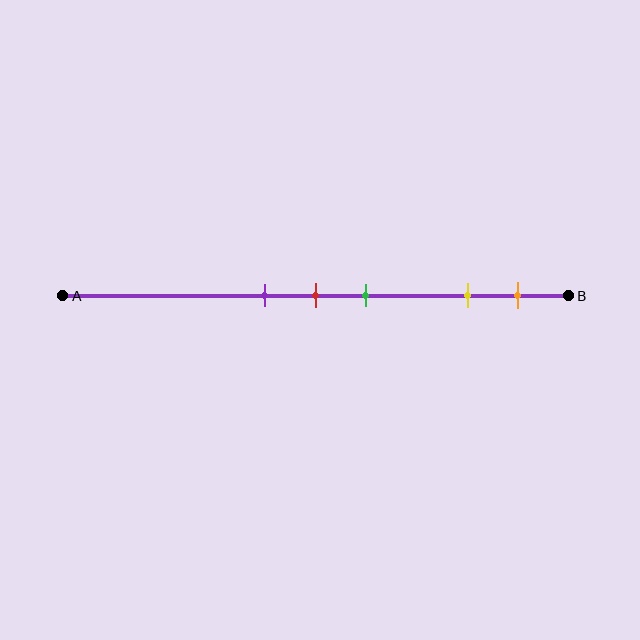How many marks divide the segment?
There are 5 marks dividing the segment.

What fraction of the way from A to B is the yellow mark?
The yellow mark is approximately 80% (0.8) of the way from A to B.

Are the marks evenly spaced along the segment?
No, the marks are not evenly spaced.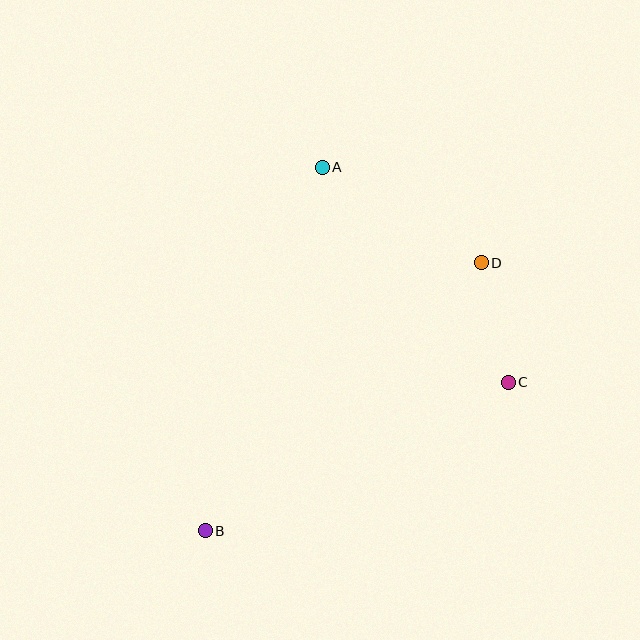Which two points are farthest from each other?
Points B and D are farthest from each other.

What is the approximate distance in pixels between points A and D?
The distance between A and D is approximately 186 pixels.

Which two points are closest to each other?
Points C and D are closest to each other.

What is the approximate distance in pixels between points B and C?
The distance between B and C is approximately 338 pixels.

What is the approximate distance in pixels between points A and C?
The distance between A and C is approximately 284 pixels.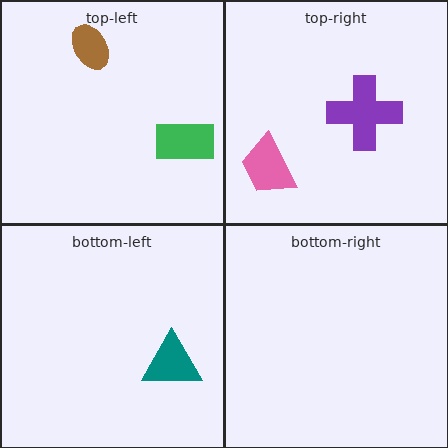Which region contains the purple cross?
The top-right region.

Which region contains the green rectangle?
The top-left region.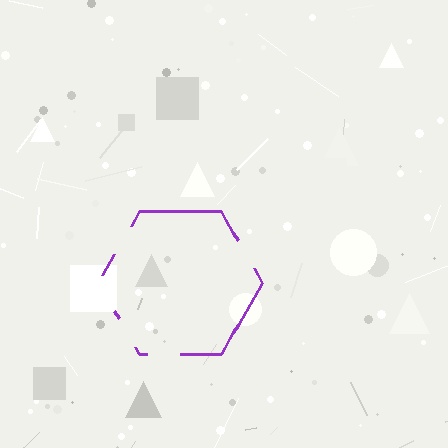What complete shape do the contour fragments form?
The contour fragments form a hexagon.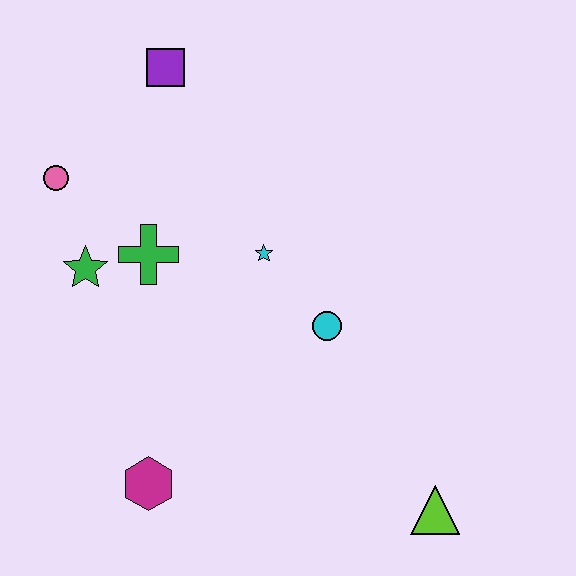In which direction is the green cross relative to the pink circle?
The green cross is to the right of the pink circle.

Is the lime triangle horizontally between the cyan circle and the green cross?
No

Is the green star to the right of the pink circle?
Yes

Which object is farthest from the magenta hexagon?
The purple square is farthest from the magenta hexagon.